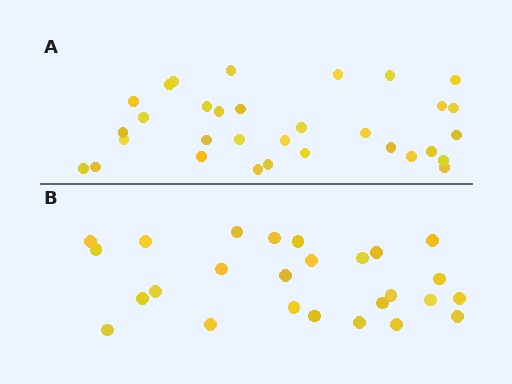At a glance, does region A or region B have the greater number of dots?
Region A (the top region) has more dots.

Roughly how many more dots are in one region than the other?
Region A has about 6 more dots than region B.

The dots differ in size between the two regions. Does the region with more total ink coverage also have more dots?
No. Region B has more total ink coverage because its dots are larger, but region A actually contains more individual dots. Total area can be misleading — the number of items is what matters here.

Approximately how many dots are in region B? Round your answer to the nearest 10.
About 30 dots. (The exact count is 26, which rounds to 30.)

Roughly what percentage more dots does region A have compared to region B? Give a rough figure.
About 25% more.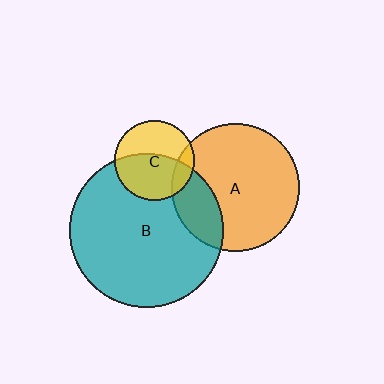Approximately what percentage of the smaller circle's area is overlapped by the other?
Approximately 55%.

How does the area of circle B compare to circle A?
Approximately 1.4 times.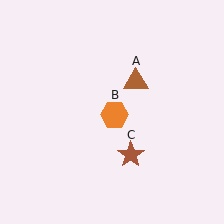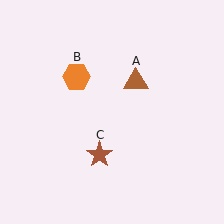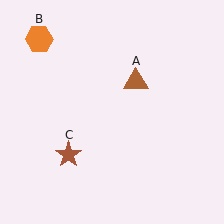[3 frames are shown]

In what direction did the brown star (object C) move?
The brown star (object C) moved left.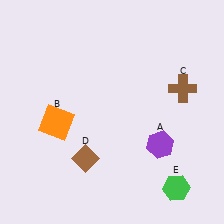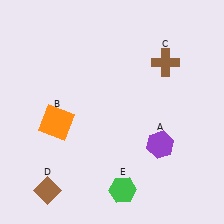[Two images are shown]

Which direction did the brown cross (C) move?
The brown cross (C) moved up.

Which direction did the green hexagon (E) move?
The green hexagon (E) moved left.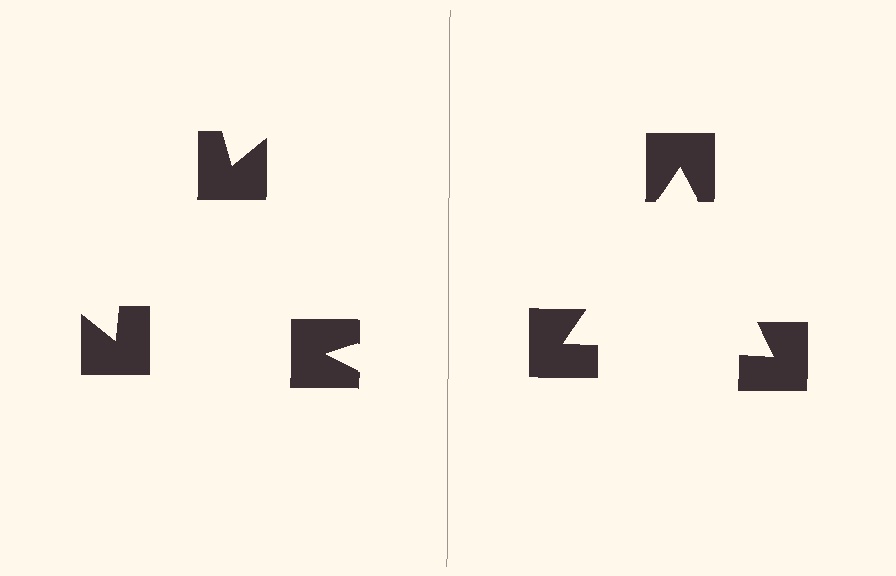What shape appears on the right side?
An illusory triangle.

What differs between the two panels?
The notched squares are positioned identically on both sides; only the wedge orientations differ. On the right they align to a triangle; on the left they are misaligned.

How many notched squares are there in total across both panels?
6 — 3 on each side.